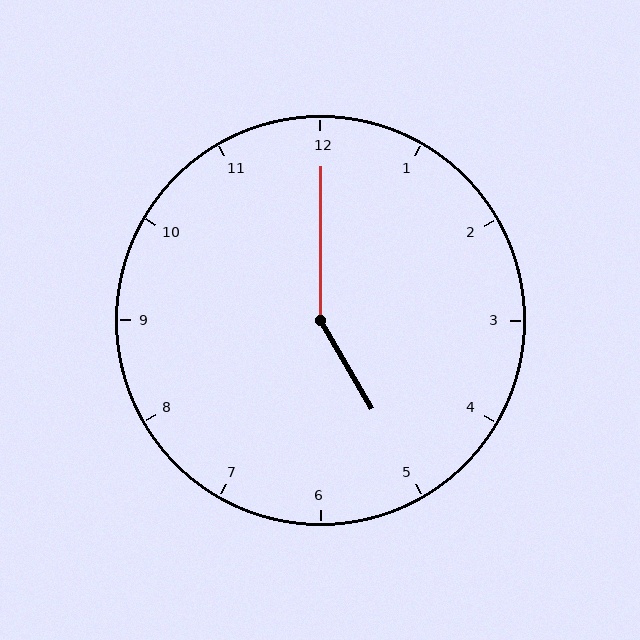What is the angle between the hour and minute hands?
Approximately 150 degrees.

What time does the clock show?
5:00.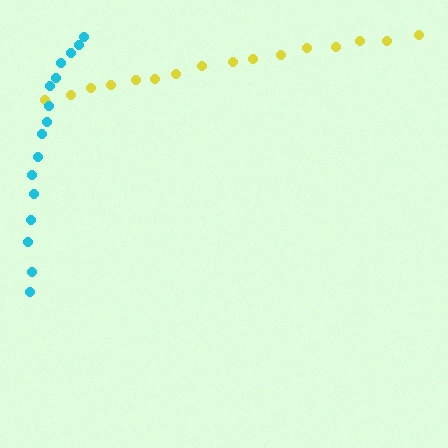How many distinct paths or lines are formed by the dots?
There are 2 distinct paths.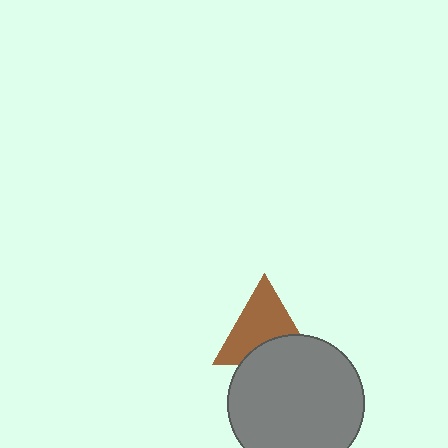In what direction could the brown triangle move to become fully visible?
The brown triangle could move up. That would shift it out from behind the gray circle entirely.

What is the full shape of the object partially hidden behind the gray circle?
The partially hidden object is a brown triangle.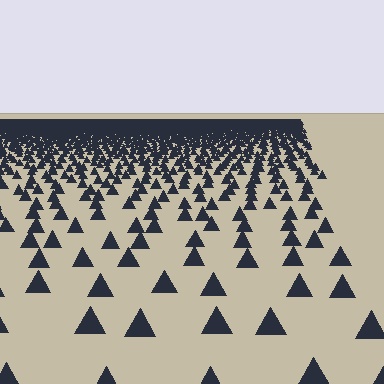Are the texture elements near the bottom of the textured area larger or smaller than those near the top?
Larger. Near the bottom, elements are closer to the viewer and appear at a bigger on-screen size.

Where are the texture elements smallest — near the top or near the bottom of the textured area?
Near the top.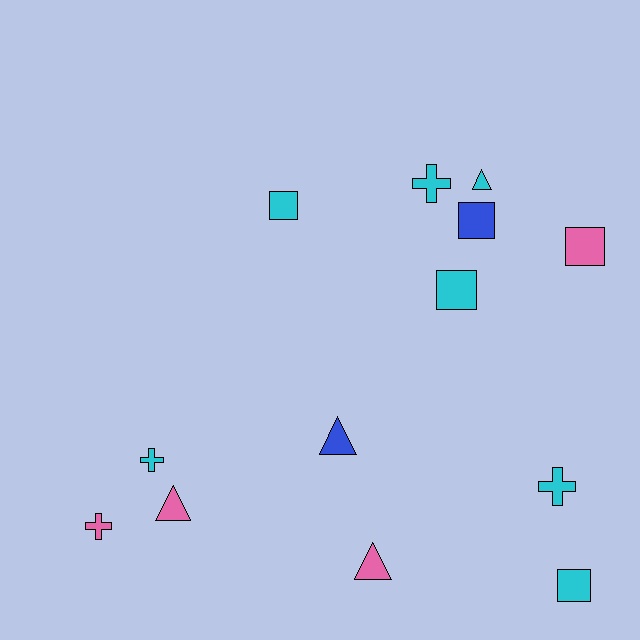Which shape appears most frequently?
Square, with 5 objects.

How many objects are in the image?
There are 13 objects.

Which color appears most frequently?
Cyan, with 7 objects.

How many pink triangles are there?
There are 2 pink triangles.